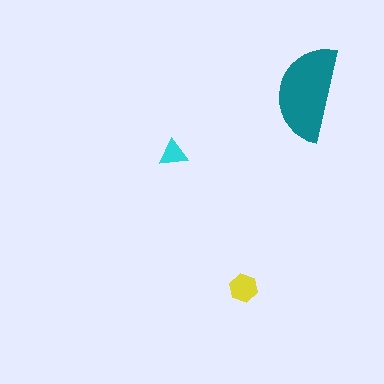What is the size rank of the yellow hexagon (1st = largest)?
2nd.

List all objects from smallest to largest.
The cyan triangle, the yellow hexagon, the teal semicircle.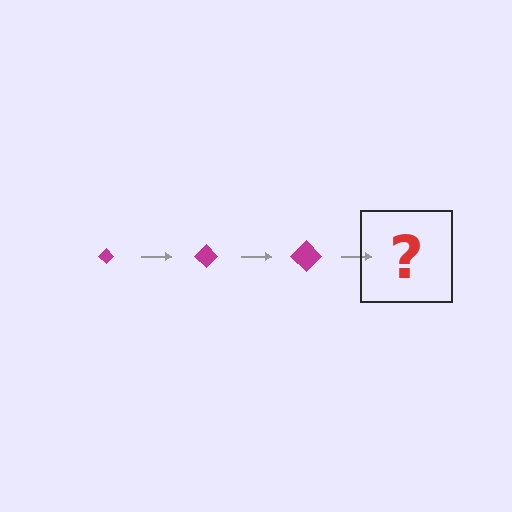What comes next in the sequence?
The next element should be a magenta diamond, larger than the previous one.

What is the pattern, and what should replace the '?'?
The pattern is that the diamond gets progressively larger each step. The '?' should be a magenta diamond, larger than the previous one.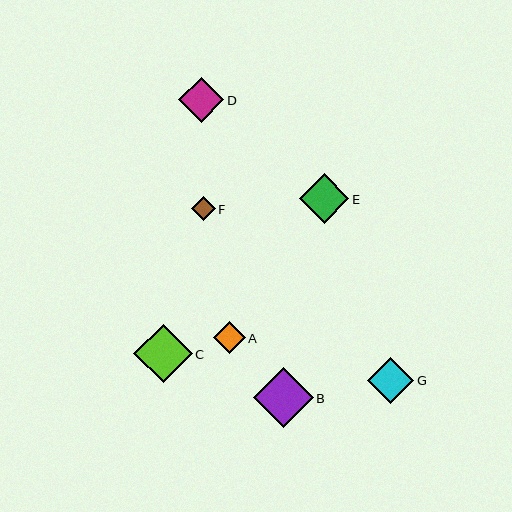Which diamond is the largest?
Diamond B is the largest with a size of approximately 60 pixels.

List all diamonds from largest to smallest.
From largest to smallest: B, C, E, G, D, A, F.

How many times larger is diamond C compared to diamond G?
Diamond C is approximately 1.3 times the size of diamond G.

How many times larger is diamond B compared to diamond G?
Diamond B is approximately 1.3 times the size of diamond G.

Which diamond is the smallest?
Diamond F is the smallest with a size of approximately 24 pixels.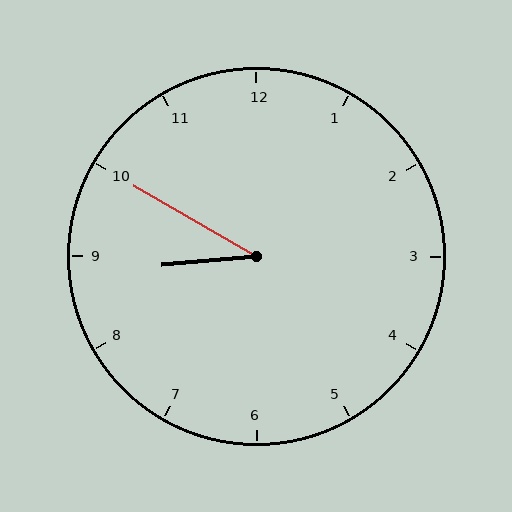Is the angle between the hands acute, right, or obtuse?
It is acute.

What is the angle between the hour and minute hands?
Approximately 35 degrees.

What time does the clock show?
8:50.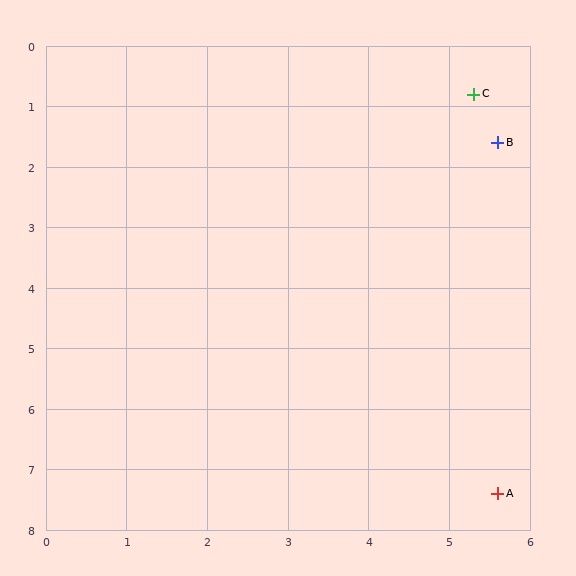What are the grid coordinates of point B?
Point B is at approximately (5.6, 1.6).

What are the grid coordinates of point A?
Point A is at approximately (5.6, 7.4).